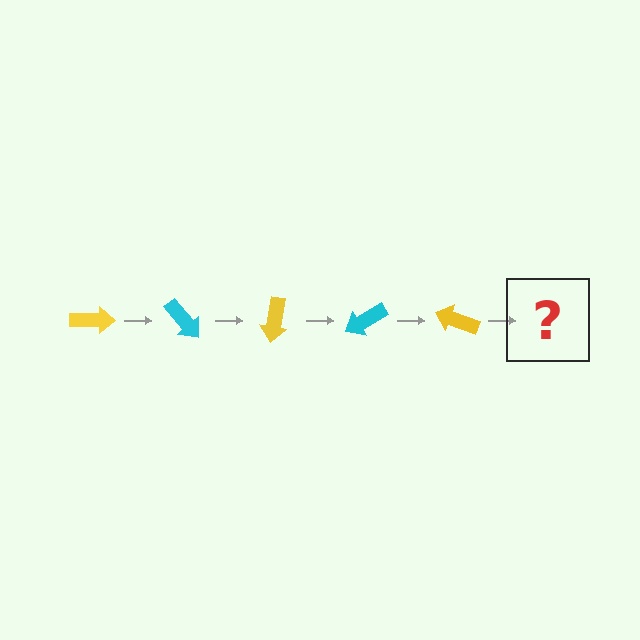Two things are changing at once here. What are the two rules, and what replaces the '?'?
The two rules are that it rotates 50 degrees each step and the color cycles through yellow and cyan. The '?' should be a cyan arrow, rotated 250 degrees from the start.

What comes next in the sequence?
The next element should be a cyan arrow, rotated 250 degrees from the start.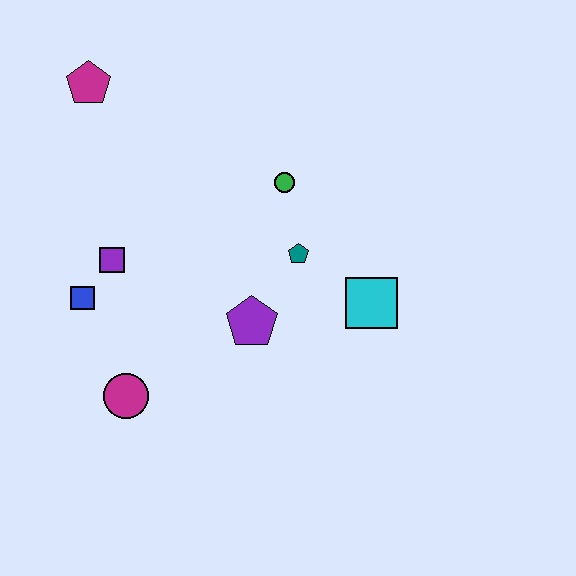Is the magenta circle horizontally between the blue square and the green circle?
Yes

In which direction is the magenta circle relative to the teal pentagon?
The magenta circle is to the left of the teal pentagon.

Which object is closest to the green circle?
The teal pentagon is closest to the green circle.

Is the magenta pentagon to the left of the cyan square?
Yes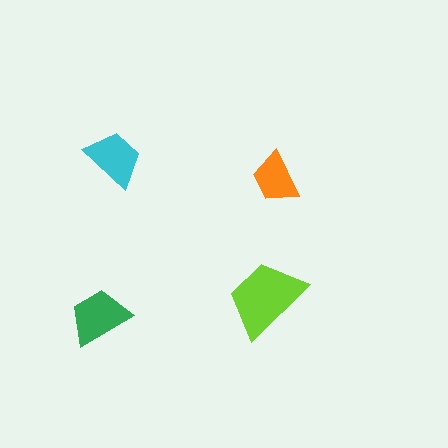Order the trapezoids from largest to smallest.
the lime one, the green one, the cyan one, the orange one.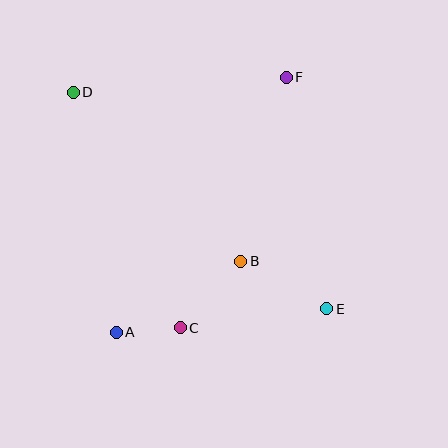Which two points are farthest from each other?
Points D and E are farthest from each other.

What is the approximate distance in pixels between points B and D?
The distance between B and D is approximately 238 pixels.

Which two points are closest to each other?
Points A and C are closest to each other.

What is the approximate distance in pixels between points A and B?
The distance between A and B is approximately 143 pixels.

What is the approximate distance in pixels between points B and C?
The distance between B and C is approximately 90 pixels.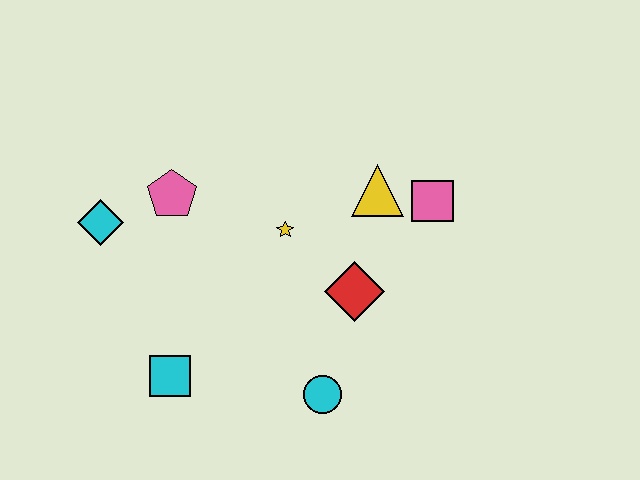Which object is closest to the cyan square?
The cyan circle is closest to the cyan square.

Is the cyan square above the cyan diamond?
No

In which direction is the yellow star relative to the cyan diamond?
The yellow star is to the right of the cyan diamond.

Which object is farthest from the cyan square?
The pink square is farthest from the cyan square.